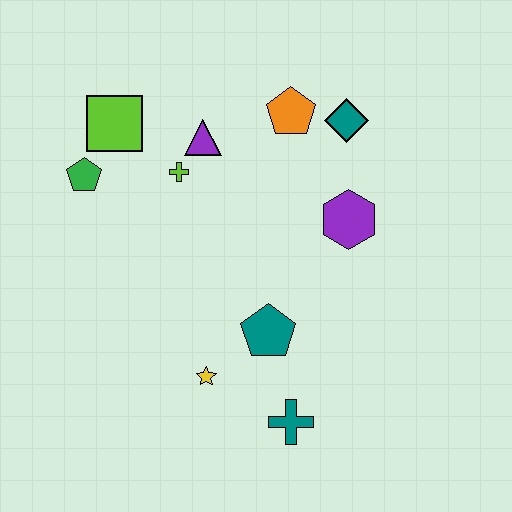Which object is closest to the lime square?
The green pentagon is closest to the lime square.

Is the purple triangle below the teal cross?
No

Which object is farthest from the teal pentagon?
The lime square is farthest from the teal pentagon.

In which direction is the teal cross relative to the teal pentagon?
The teal cross is below the teal pentagon.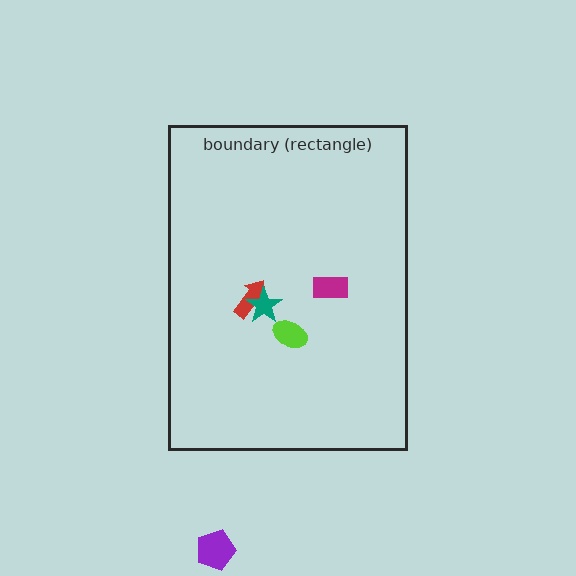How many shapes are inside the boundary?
4 inside, 1 outside.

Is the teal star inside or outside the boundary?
Inside.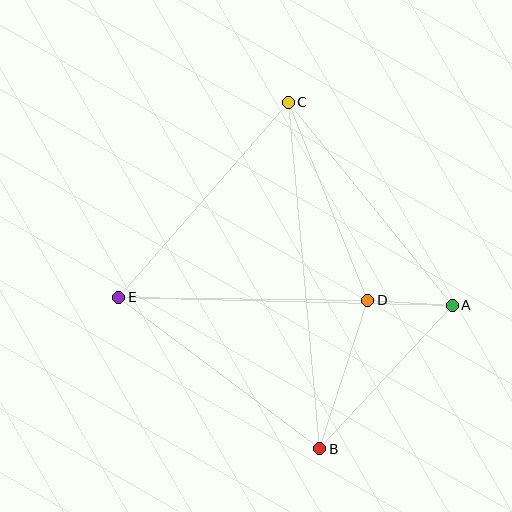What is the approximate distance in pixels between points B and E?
The distance between B and E is approximately 252 pixels.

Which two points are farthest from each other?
Points B and C are farthest from each other.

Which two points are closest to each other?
Points A and D are closest to each other.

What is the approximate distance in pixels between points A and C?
The distance between A and C is approximately 261 pixels.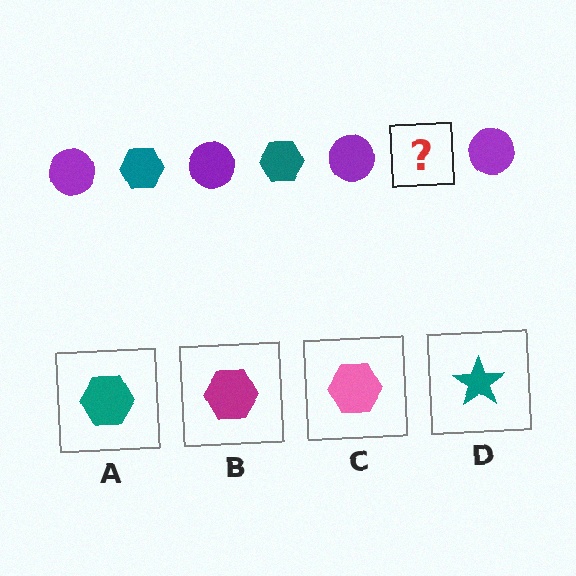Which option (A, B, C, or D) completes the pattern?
A.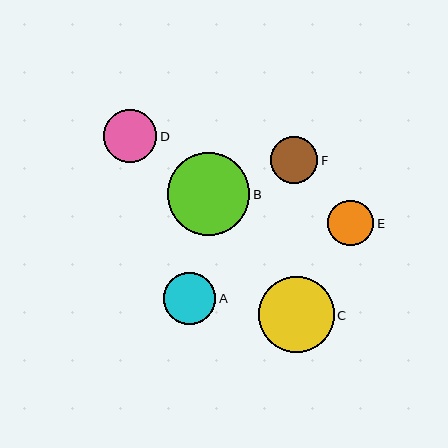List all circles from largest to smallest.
From largest to smallest: B, C, D, A, F, E.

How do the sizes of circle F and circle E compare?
Circle F and circle E are approximately the same size.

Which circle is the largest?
Circle B is the largest with a size of approximately 83 pixels.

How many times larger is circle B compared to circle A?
Circle B is approximately 1.6 times the size of circle A.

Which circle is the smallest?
Circle E is the smallest with a size of approximately 46 pixels.